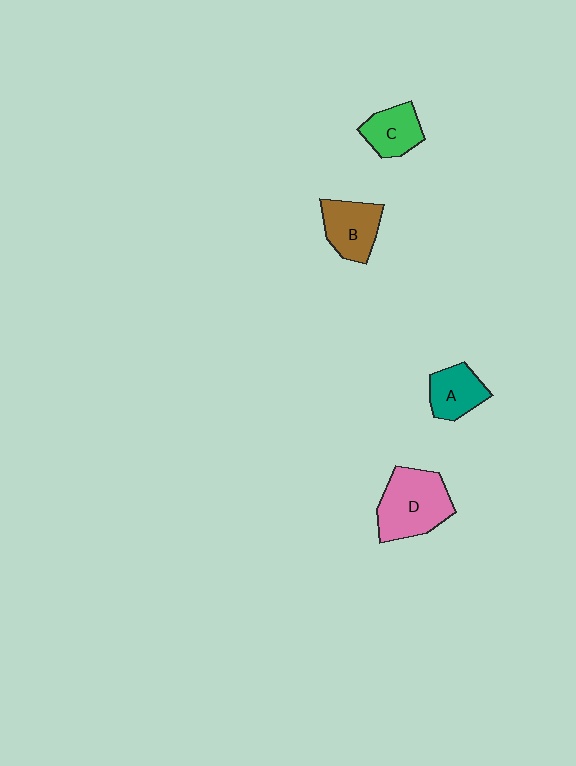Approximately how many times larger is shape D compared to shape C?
Approximately 1.7 times.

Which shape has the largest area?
Shape D (pink).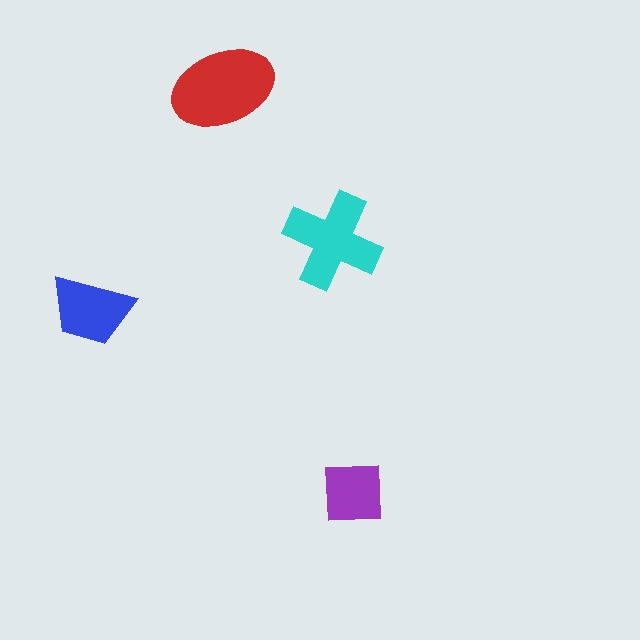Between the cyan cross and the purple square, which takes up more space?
The cyan cross.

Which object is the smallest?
The purple square.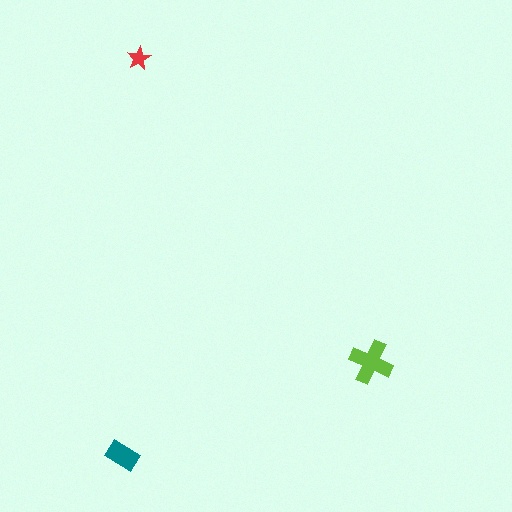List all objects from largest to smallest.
The lime cross, the teal rectangle, the red star.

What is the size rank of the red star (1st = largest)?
3rd.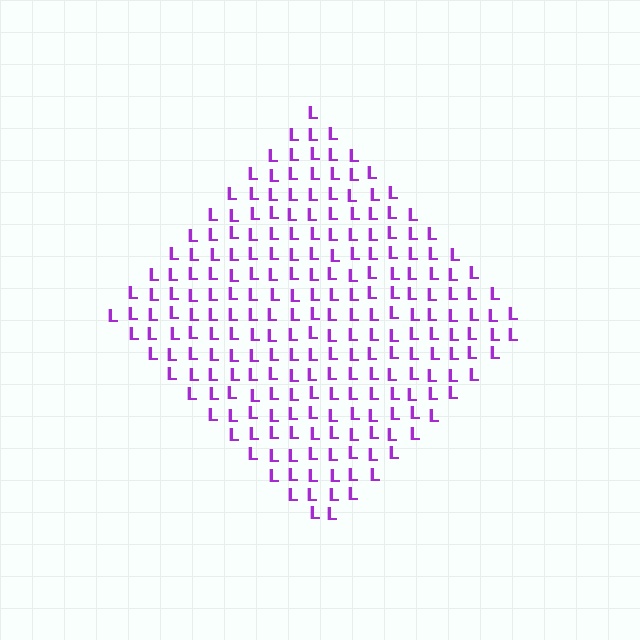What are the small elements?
The small elements are letter L's.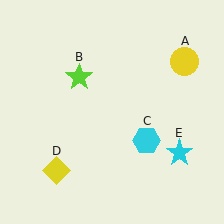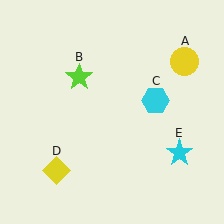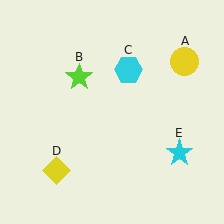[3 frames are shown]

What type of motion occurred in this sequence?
The cyan hexagon (object C) rotated counterclockwise around the center of the scene.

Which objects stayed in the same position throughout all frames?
Yellow circle (object A) and lime star (object B) and yellow diamond (object D) and cyan star (object E) remained stationary.